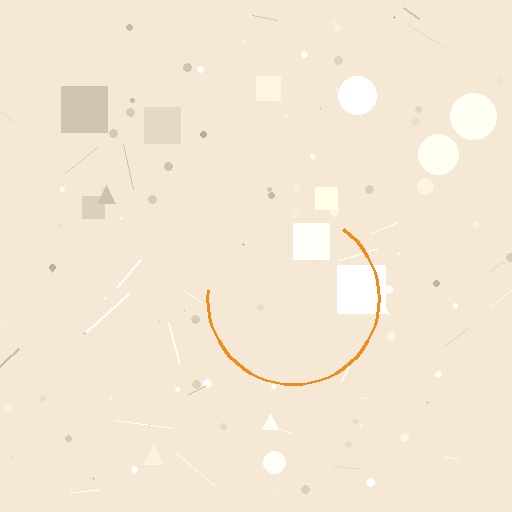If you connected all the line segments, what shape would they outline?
They would outline a circle.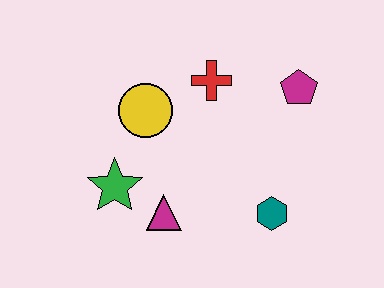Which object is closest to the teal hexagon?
The magenta triangle is closest to the teal hexagon.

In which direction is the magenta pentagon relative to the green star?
The magenta pentagon is to the right of the green star.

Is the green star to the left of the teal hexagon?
Yes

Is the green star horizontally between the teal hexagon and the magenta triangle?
No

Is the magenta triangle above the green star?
No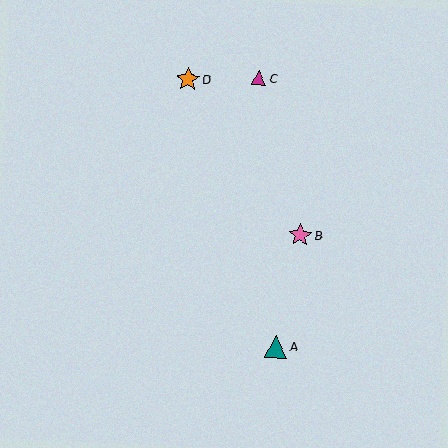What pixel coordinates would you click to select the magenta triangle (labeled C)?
Click at (259, 78) to select the magenta triangle C.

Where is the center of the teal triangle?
The center of the teal triangle is at (276, 347).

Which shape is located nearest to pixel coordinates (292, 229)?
The pink star (labeled B) at (300, 235) is nearest to that location.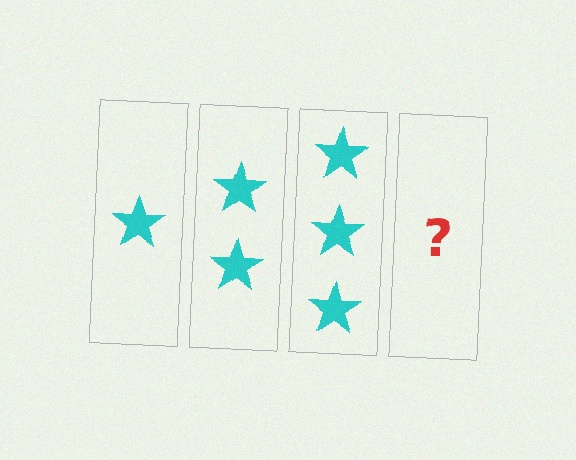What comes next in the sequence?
The next element should be 4 stars.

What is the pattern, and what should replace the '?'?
The pattern is that each step adds one more star. The '?' should be 4 stars.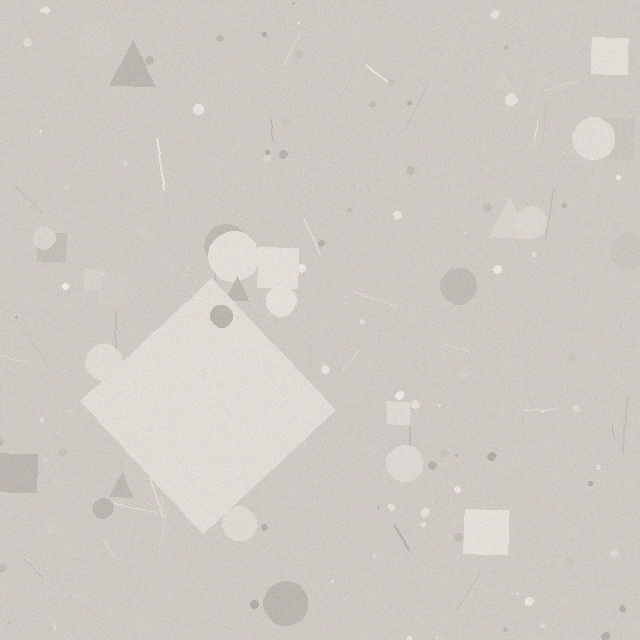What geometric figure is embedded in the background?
A diamond is embedded in the background.